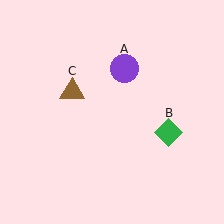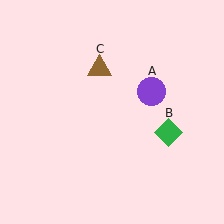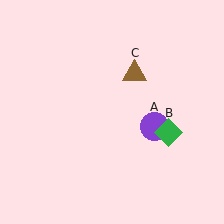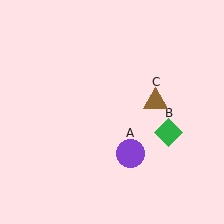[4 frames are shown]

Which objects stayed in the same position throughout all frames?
Green diamond (object B) remained stationary.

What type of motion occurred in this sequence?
The purple circle (object A), brown triangle (object C) rotated clockwise around the center of the scene.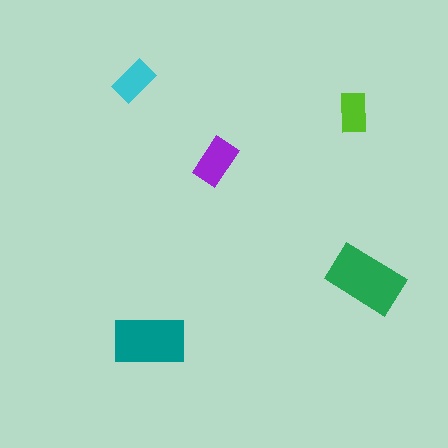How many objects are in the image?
There are 5 objects in the image.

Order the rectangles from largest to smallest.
the green one, the teal one, the purple one, the cyan one, the lime one.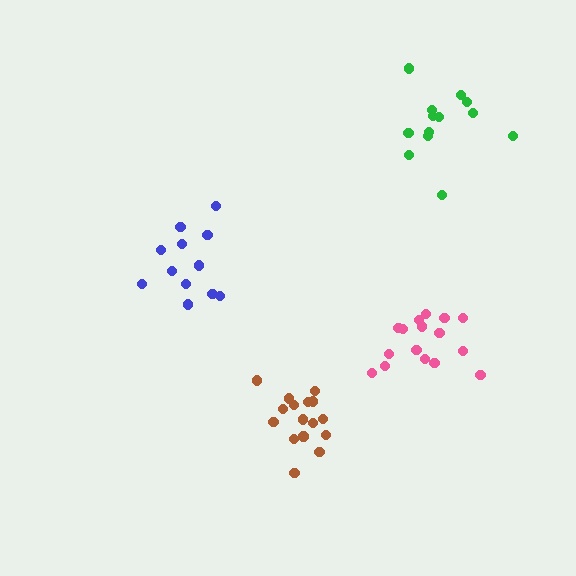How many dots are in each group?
Group 1: 12 dots, Group 2: 13 dots, Group 3: 16 dots, Group 4: 16 dots (57 total).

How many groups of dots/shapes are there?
There are 4 groups.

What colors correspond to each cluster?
The clusters are colored: blue, green, brown, pink.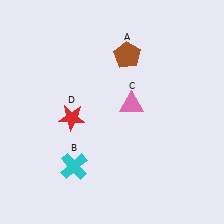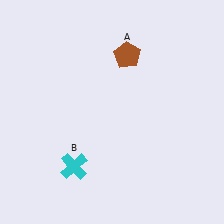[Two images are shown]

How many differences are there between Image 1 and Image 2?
There are 2 differences between the two images.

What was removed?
The pink triangle (C), the red star (D) were removed in Image 2.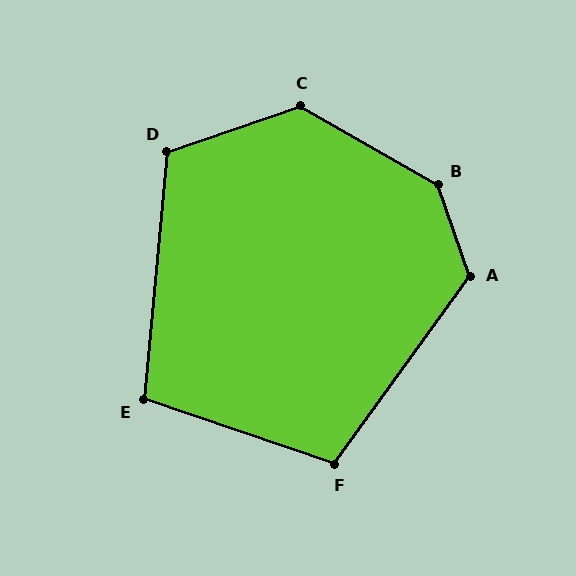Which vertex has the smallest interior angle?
E, at approximately 103 degrees.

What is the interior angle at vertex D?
Approximately 114 degrees (obtuse).